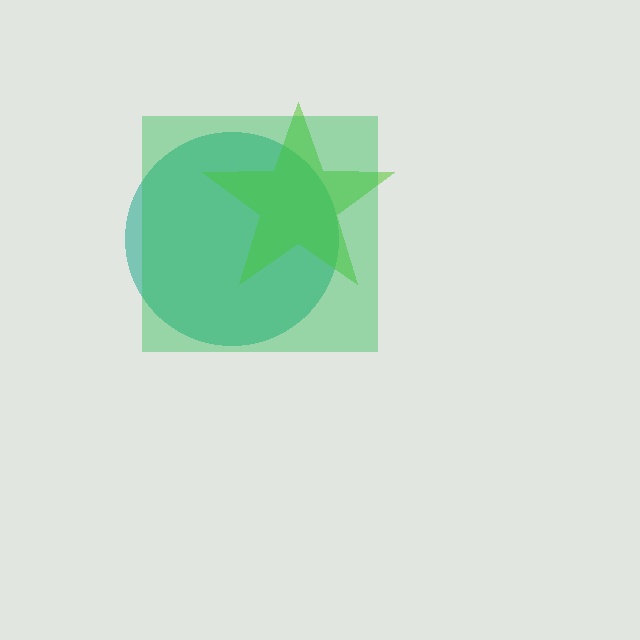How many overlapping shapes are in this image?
There are 3 overlapping shapes in the image.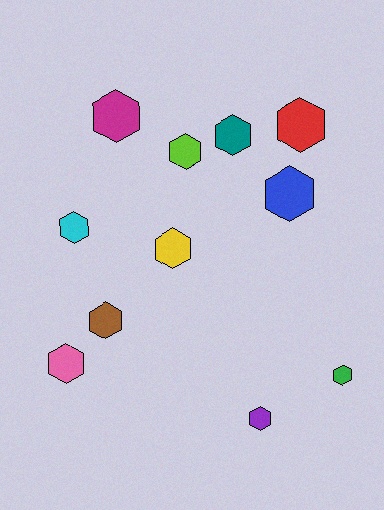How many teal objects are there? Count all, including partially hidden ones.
There is 1 teal object.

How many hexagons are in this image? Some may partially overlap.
There are 11 hexagons.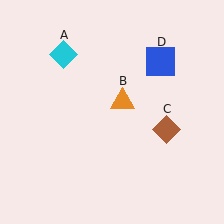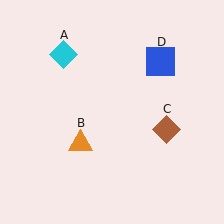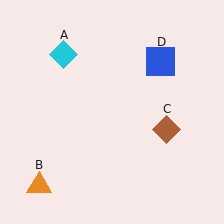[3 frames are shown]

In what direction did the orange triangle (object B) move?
The orange triangle (object B) moved down and to the left.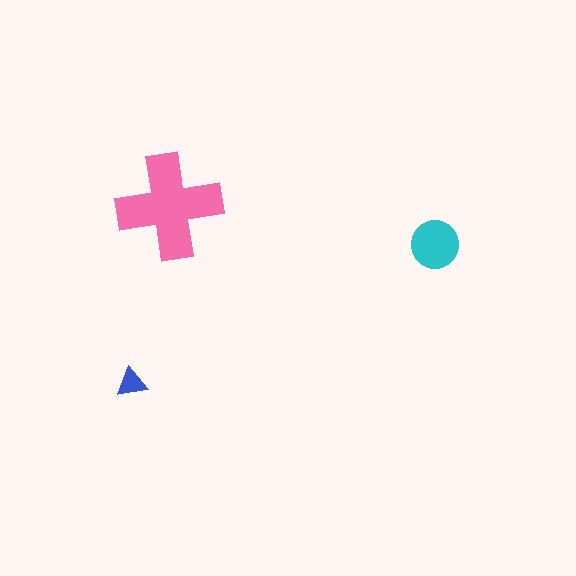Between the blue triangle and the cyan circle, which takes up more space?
The cyan circle.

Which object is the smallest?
The blue triangle.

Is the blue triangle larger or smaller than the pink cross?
Smaller.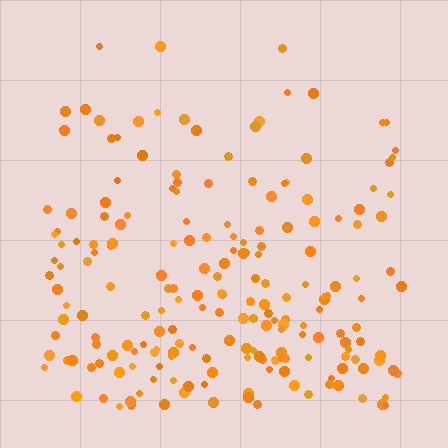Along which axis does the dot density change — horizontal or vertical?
Vertical.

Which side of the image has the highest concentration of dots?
The bottom.